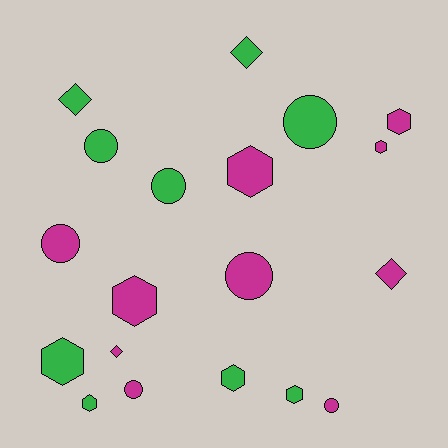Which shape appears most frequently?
Hexagon, with 8 objects.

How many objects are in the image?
There are 19 objects.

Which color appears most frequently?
Magenta, with 10 objects.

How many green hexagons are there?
There are 4 green hexagons.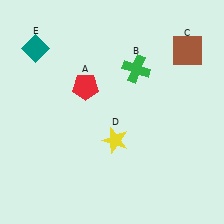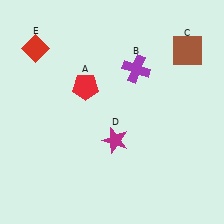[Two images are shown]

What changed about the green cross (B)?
In Image 1, B is green. In Image 2, it changed to purple.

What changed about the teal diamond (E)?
In Image 1, E is teal. In Image 2, it changed to red.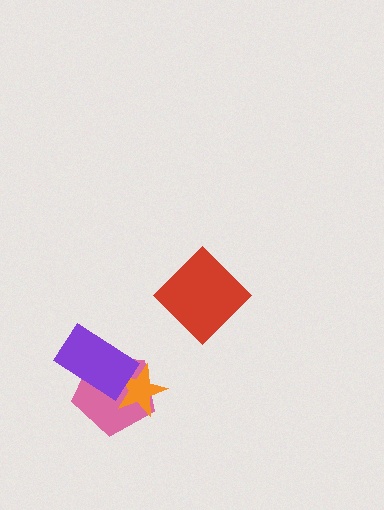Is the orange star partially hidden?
Yes, it is partially covered by another shape.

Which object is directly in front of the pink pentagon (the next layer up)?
The orange star is directly in front of the pink pentagon.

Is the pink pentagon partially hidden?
Yes, it is partially covered by another shape.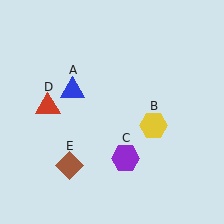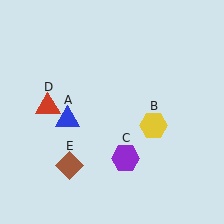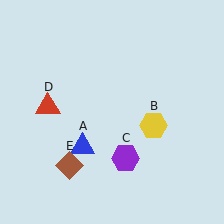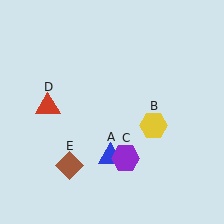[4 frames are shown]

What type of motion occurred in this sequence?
The blue triangle (object A) rotated counterclockwise around the center of the scene.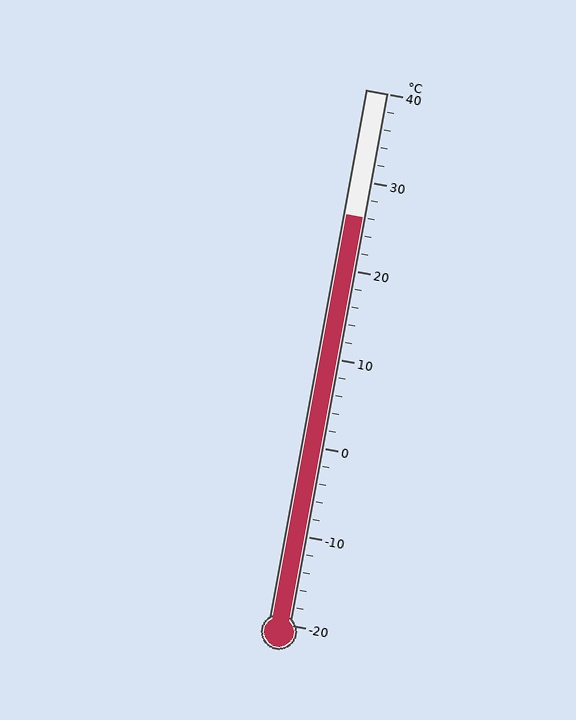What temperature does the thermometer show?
The thermometer shows approximately 26°C.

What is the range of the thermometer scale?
The thermometer scale ranges from -20°C to 40°C.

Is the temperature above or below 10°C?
The temperature is above 10°C.